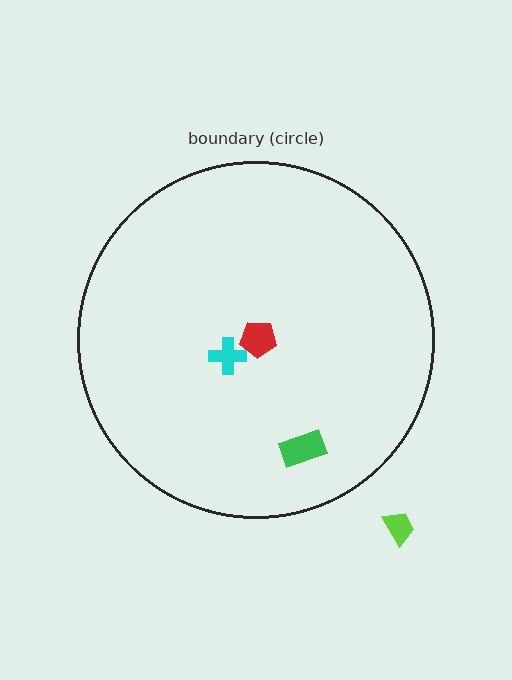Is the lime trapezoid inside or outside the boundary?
Outside.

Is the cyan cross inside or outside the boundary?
Inside.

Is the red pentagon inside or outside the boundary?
Inside.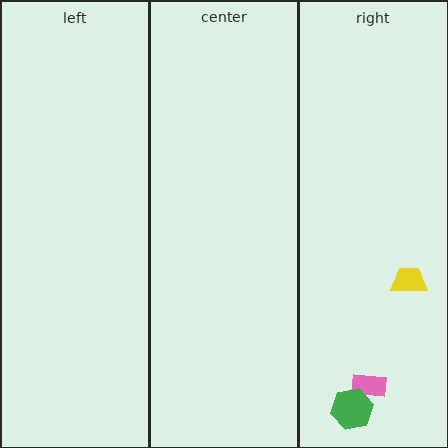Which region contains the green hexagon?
The right region.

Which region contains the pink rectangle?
The right region.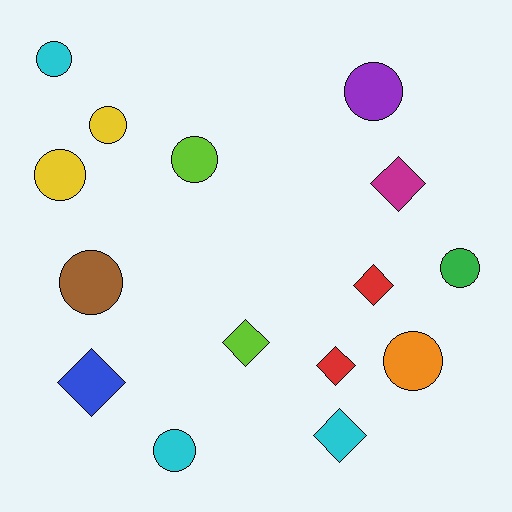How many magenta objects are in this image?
There is 1 magenta object.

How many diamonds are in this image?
There are 6 diamonds.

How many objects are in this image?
There are 15 objects.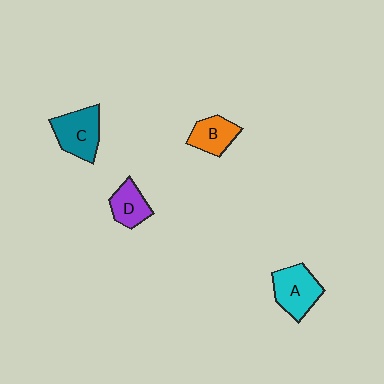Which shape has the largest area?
Shape C (teal).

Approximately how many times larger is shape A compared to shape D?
Approximately 1.4 times.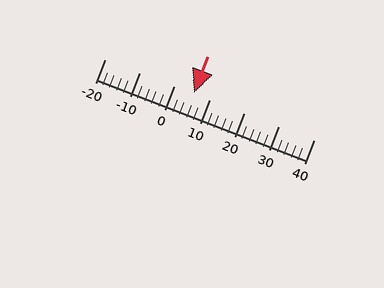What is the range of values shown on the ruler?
The ruler shows values from -20 to 40.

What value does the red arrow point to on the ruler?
The red arrow points to approximately 6.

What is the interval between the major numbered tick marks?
The major tick marks are spaced 10 units apart.